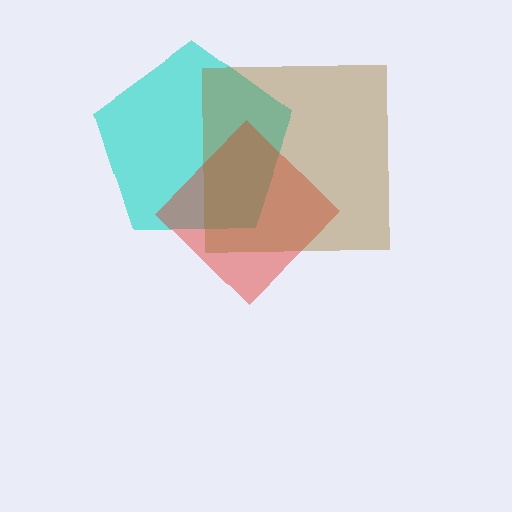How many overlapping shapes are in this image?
There are 3 overlapping shapes in the image.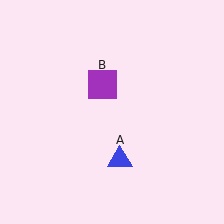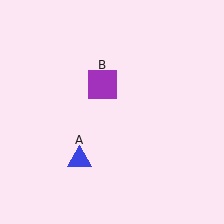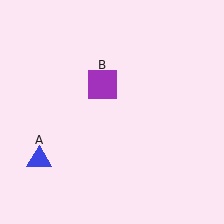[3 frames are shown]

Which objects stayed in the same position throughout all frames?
Purple square (object B) remained stationary.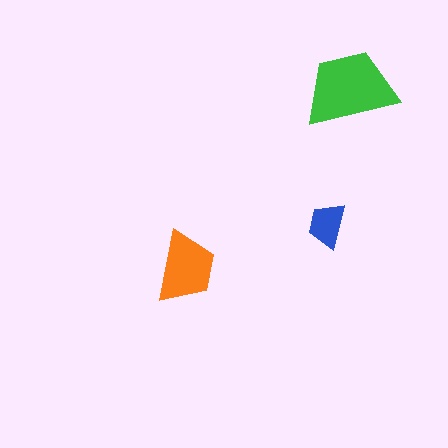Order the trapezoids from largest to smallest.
the green one, the orange one, the blue one.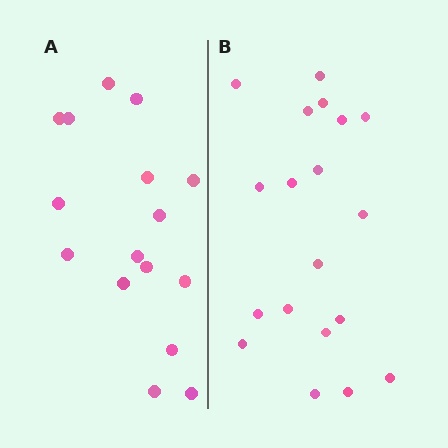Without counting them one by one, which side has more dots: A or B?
Region B (the right region) has more dots.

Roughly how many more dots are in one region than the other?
Region B has just a few more — roughly 2 or 3 more dots than region A.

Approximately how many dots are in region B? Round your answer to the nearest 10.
About 20 dots. (The exact count is 19, which rounds to 20.)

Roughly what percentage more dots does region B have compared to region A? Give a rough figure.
About 20% more.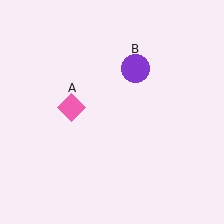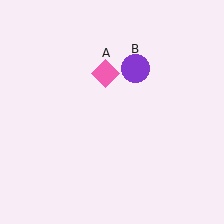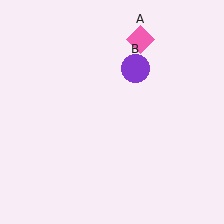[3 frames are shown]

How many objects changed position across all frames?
1 object changed position: pink diamond (object A).